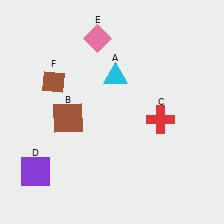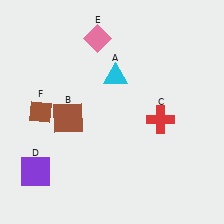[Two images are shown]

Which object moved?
The brown diamond (F) moved down.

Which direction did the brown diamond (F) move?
The brown diamond (F) moved down.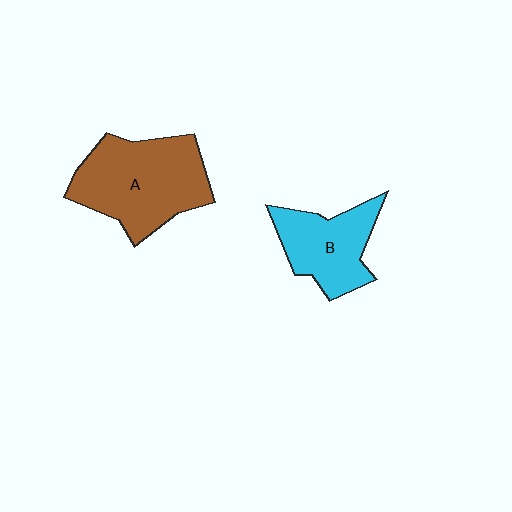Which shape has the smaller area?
Shape B (cyan).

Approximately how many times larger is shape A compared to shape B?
Approximately 1.5 times.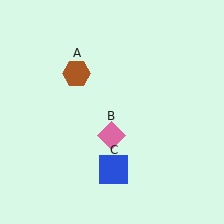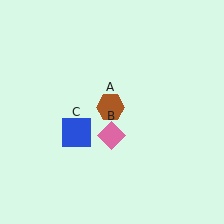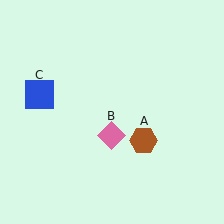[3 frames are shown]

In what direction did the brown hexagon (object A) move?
The brown hexagon (object A) moved down and to the right.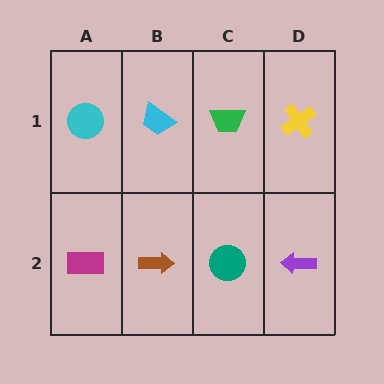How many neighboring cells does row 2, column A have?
2.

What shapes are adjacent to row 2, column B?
A cyan trapezoid (row 1, column B), a magenta rectangle (row 2, column A), a teal circle (row 2, column C).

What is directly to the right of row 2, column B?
A teal circle.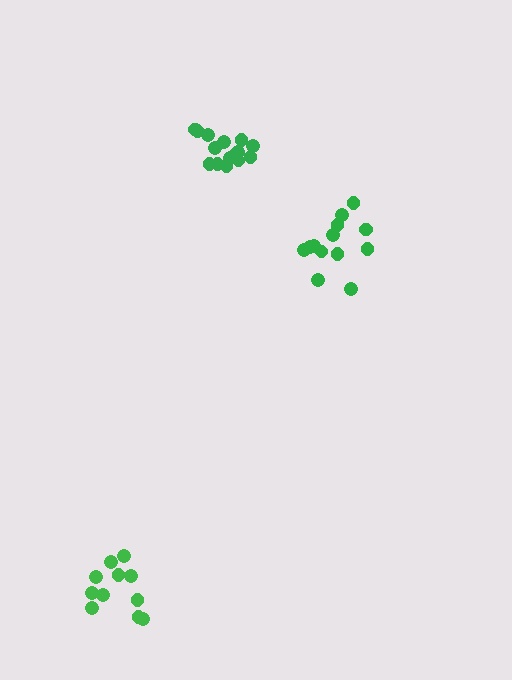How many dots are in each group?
Group 1: 13 dots, Group 2: 11 dots, Group 3: 15 dots (39 total).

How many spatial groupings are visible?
There are 3 spatial groupings.